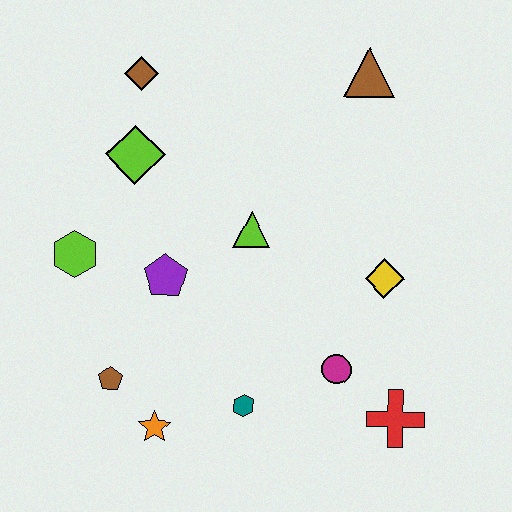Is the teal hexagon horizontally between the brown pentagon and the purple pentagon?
No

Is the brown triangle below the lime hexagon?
No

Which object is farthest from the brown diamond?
The red cross is farthest from the brown diamond.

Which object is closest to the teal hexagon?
The orange star is closest to the teal hexagon.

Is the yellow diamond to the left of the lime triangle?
No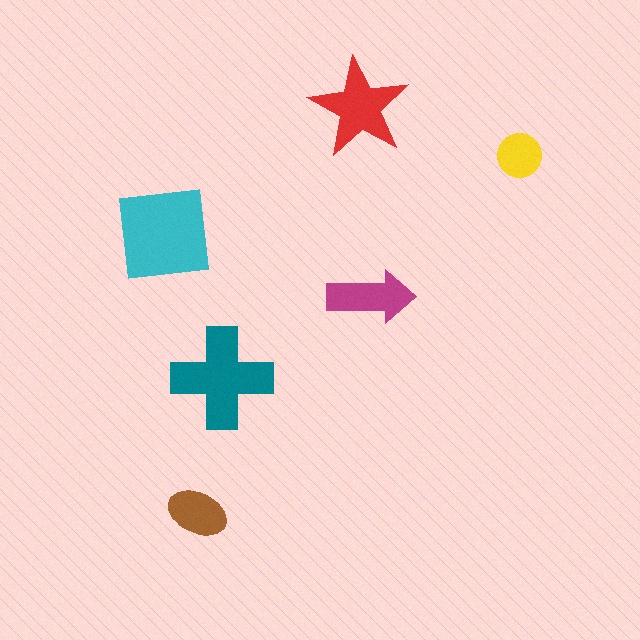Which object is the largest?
The cyan square.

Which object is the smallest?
The yellow circle.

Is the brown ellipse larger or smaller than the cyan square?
Smaller.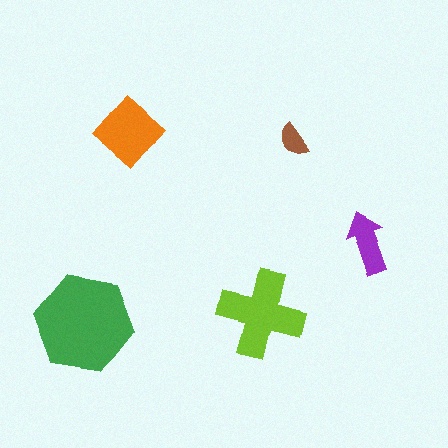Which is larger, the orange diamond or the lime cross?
The lime cross.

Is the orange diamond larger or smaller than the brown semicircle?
Larger.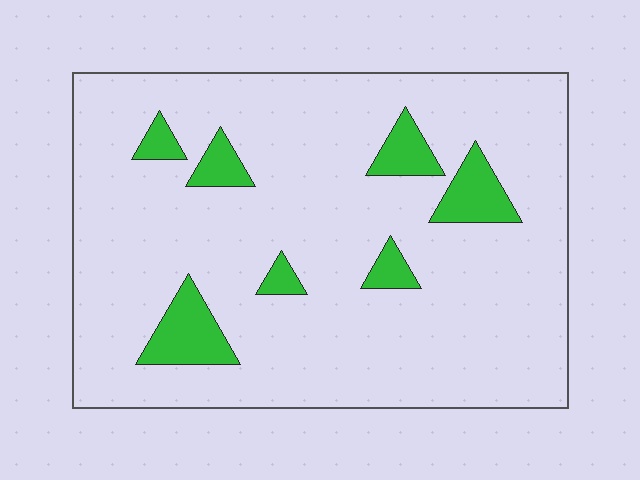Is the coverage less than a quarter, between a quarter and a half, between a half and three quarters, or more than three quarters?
Less than a quarter.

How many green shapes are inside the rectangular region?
7.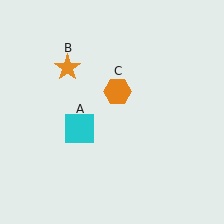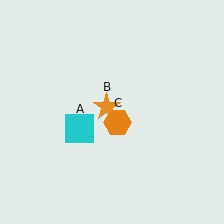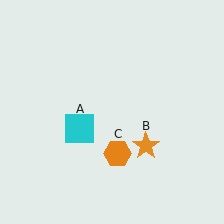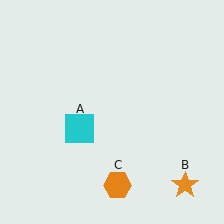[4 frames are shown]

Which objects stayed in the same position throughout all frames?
Cyan square (object A) remained stationary.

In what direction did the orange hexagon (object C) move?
The orange hexagon (object C) moved down.